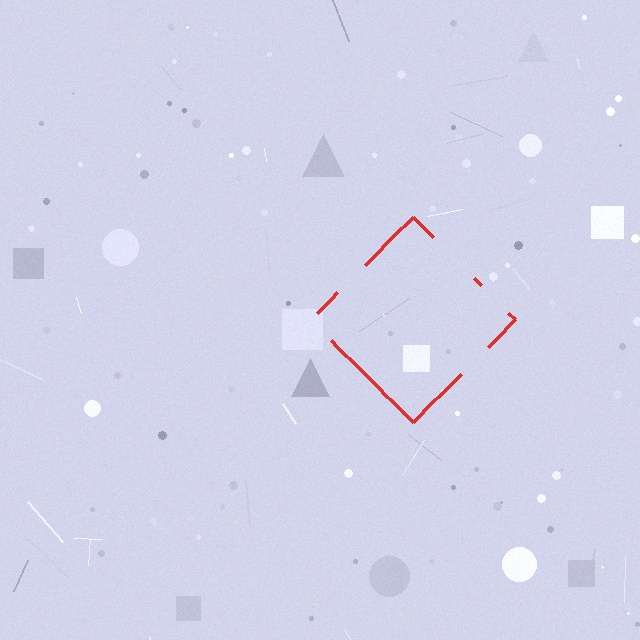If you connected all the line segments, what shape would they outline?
They would outline a diamond.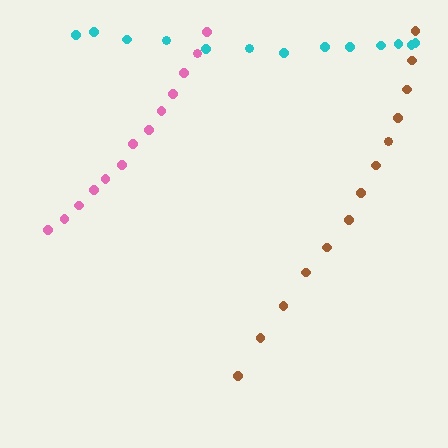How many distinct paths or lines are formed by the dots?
There are 3 distinct paths.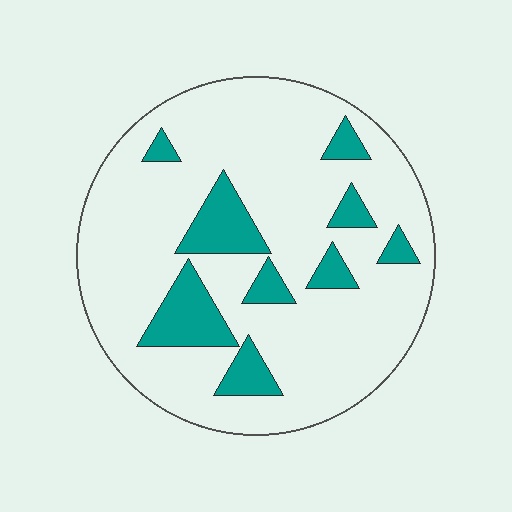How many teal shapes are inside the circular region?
9.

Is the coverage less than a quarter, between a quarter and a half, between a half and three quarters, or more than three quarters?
Less than a quarter.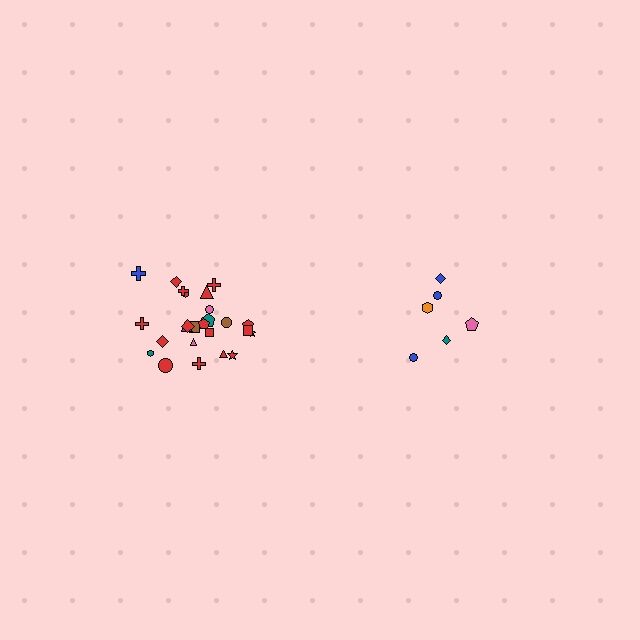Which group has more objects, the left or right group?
The left group.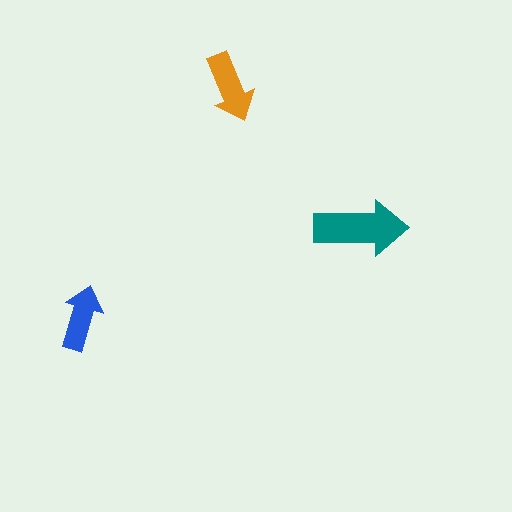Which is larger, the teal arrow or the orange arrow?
The teal one.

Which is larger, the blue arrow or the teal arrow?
The teal one.